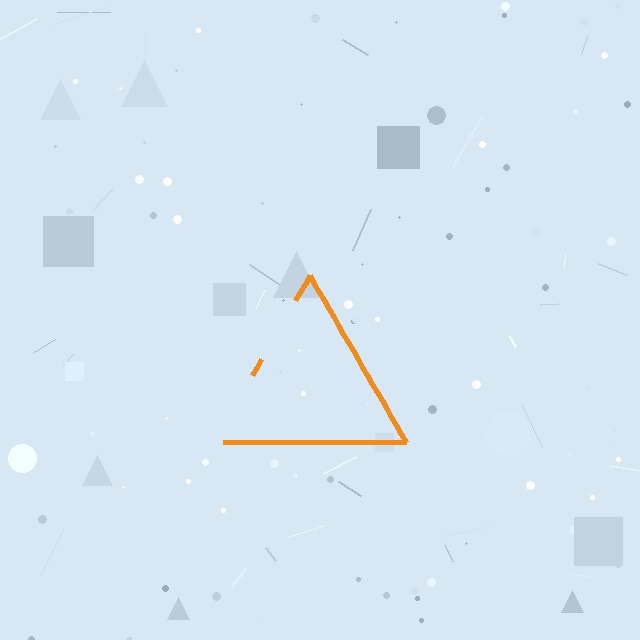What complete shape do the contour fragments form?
The contour fragments form a triangle.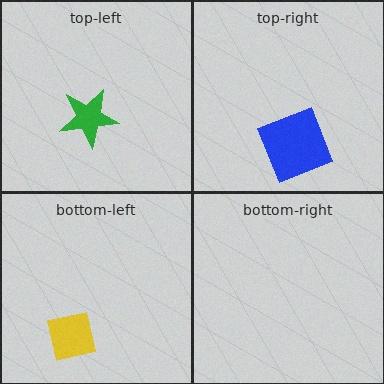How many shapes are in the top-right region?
1.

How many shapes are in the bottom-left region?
1.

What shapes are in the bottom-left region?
The yellow square.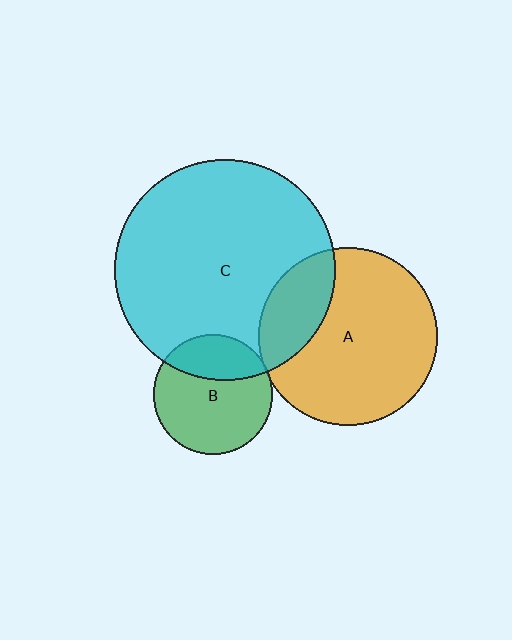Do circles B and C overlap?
Yes.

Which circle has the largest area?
Circle C (cyan).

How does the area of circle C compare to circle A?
Approximately 1.5 times.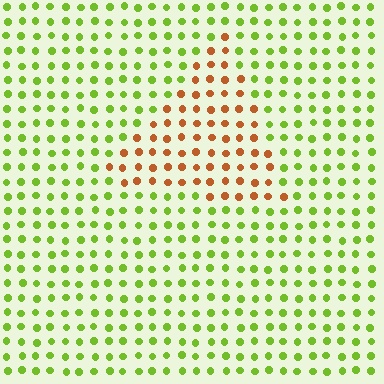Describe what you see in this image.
The image is filled with small lime elements in a uniform arrangement. A triangle-shaped region is visible where the elements are tinted to a slightly different hue, forming a subtle color boundary.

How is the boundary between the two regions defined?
The boundary is defined purely by a slight shift in hue (about 69 degrees). Spacing, size, and orientation are identical on both sides.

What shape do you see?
I see a triangle.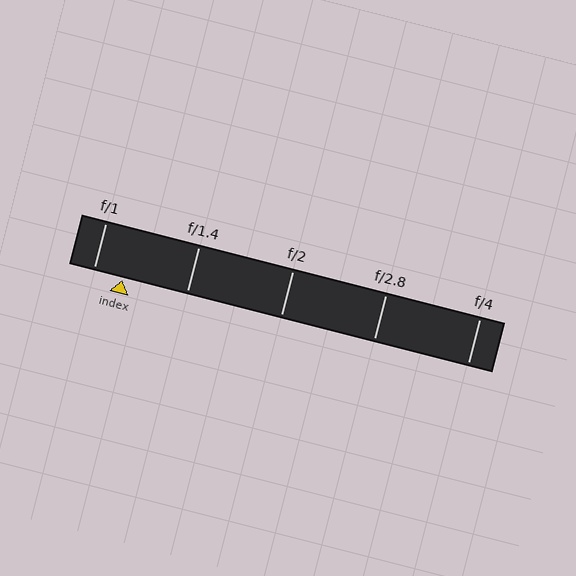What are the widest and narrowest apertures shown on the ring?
The widest aperture shown is f/1 and the narrowest is f/4.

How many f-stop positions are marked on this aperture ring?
There are 5 f-stop positions marked.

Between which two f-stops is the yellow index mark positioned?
The index mark is between f/1 and f/1.4.